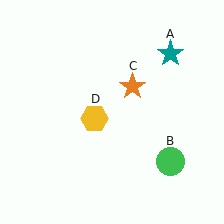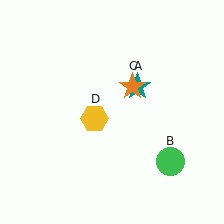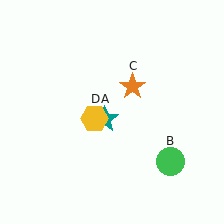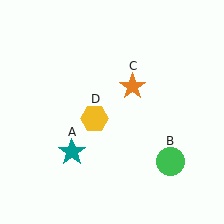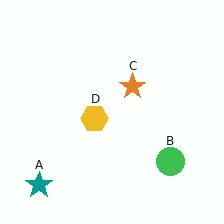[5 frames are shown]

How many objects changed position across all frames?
1 object changed position: teal star (object A).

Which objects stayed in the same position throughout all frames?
Green circle (object B) and orange star (object C) and yellow hexagon (object D) remained stationary.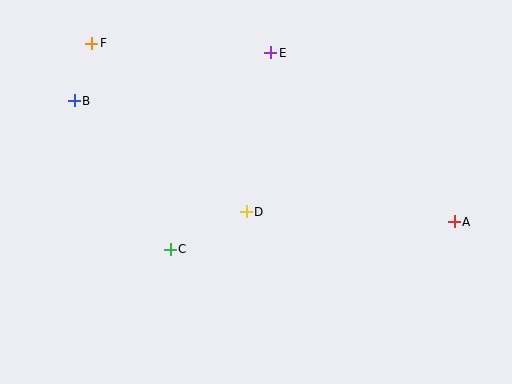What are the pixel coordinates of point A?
Point A is at (454, 222).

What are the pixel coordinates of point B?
Point B is at (74, 101).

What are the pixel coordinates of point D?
Point D is at (246, 212).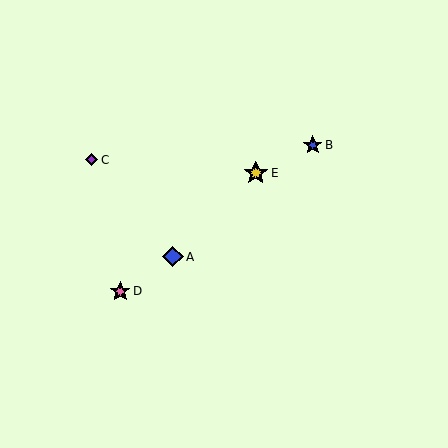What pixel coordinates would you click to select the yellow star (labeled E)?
Click at (256, 173) to select the yellow star E.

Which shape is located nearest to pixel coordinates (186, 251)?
The blue diamond (labeled A) at (173, 257) is nearest to that location.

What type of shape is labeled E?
Shape E is a yellow star.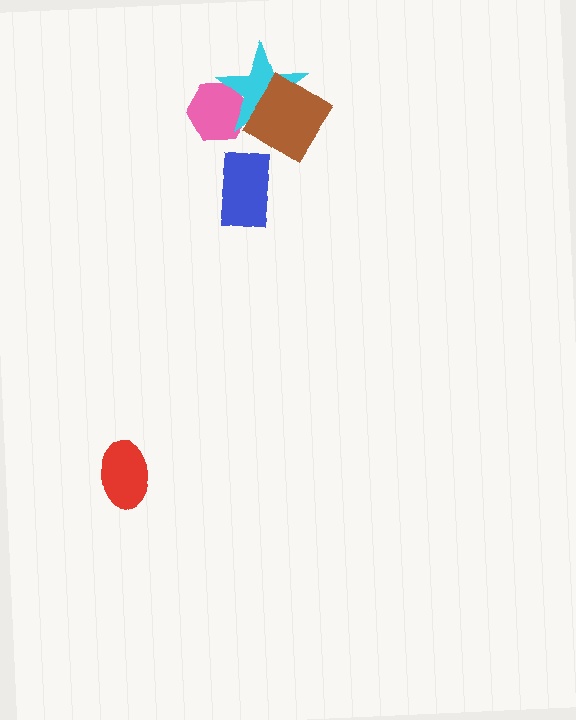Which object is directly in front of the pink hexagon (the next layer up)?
The cyan star is directly in front of the pink hexagon.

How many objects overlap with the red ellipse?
0 objects overlap with the red ellipse.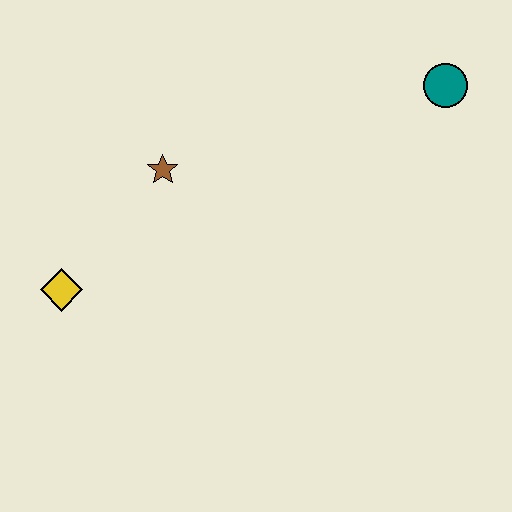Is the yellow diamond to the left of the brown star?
Yes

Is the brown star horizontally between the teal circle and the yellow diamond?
Yes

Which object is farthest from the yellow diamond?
The teal circle is farthest from the yellow diamond.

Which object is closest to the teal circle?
The brown star is closest to the teal circle.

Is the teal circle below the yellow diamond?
No